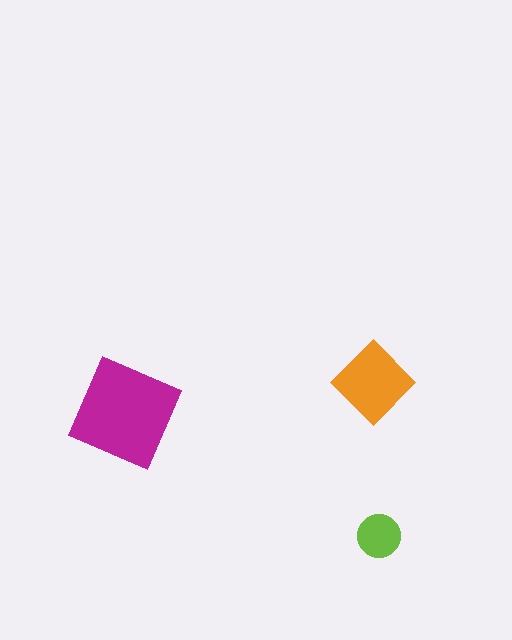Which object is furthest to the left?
The magenta square is leftmost.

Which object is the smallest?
The lime circle.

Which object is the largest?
The magenta square.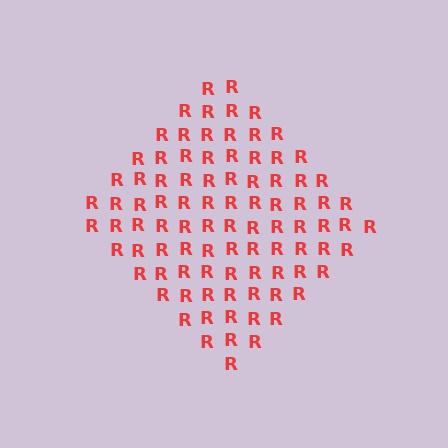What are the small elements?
The small elements are letter R's.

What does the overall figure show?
The overall figure shows a diamond.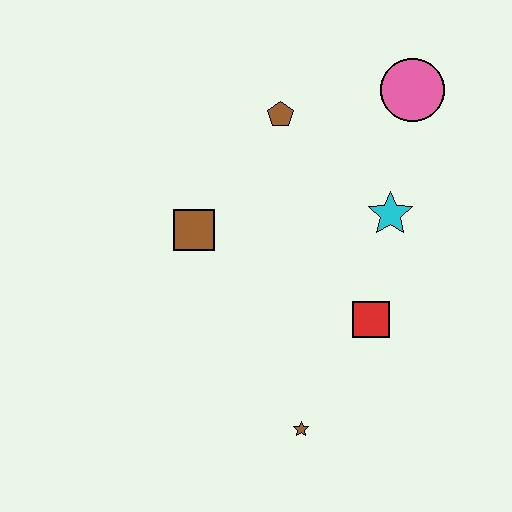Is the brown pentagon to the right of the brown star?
No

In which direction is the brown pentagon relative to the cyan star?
The brown pentagon is to the left of the cyan star.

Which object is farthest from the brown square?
The pink circle is farthest from the brown square.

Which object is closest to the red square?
The cyan star is closest to the red square.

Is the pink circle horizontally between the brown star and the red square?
No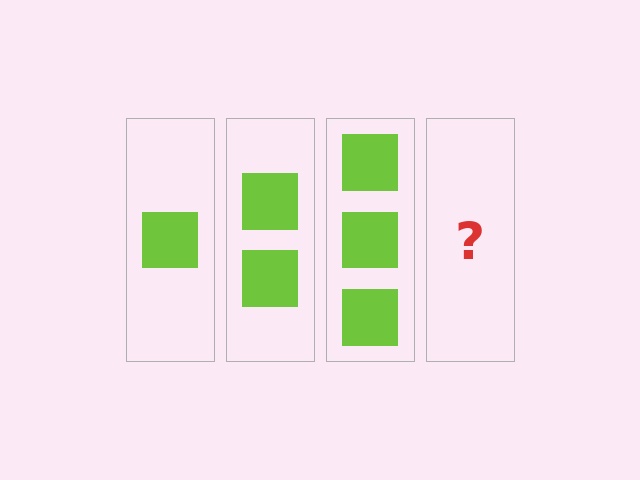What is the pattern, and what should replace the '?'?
The pattern is that each step adds one more square. The '?' should be 4 squares.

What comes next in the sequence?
The next element should be 4 squares.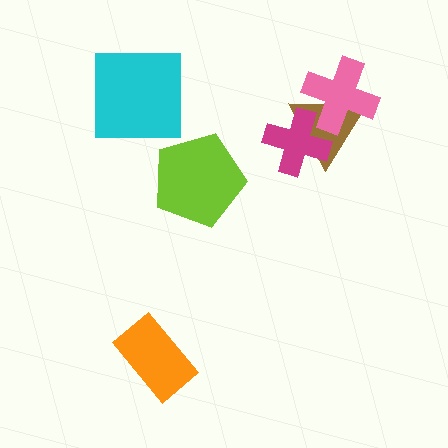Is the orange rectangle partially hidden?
No, no other shape covers it.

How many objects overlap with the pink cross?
2 objects overlap with the pink cross.